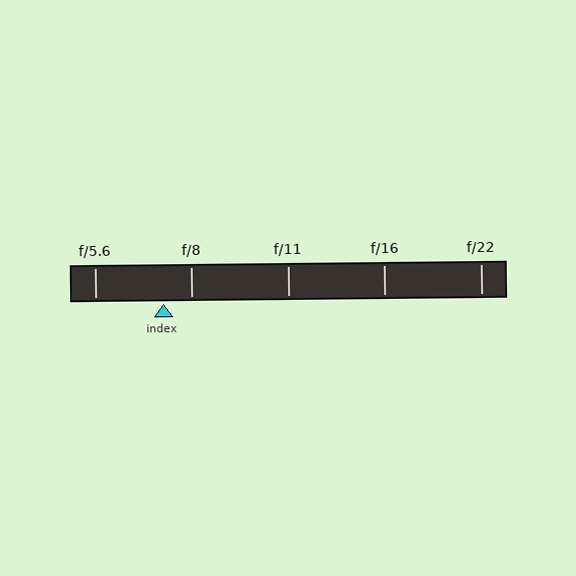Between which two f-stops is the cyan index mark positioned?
The index mark is between f/5.6 and f/8.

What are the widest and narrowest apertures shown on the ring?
The widest aperture shown is f/5.6 and the narrowest is f/22.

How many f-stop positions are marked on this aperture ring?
There are 5 f-stop positions marked.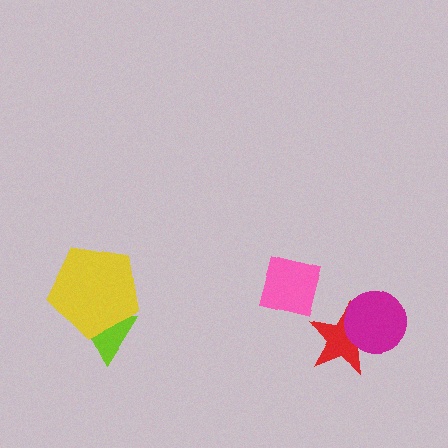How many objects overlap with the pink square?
0 objects overlap with the pink square.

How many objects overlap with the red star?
1 object overlaps with the red star.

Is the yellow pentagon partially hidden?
No, no other shape covers it.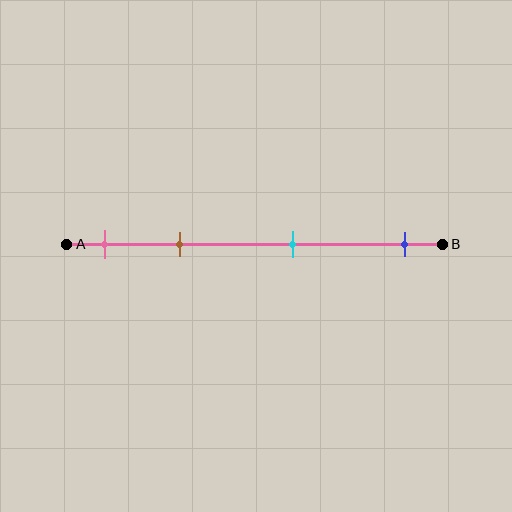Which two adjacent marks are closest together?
The pink and brown marks are the closest adjacent pair.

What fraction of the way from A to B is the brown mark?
The brown mark is approximately 30% (0.3) of the way from A to B.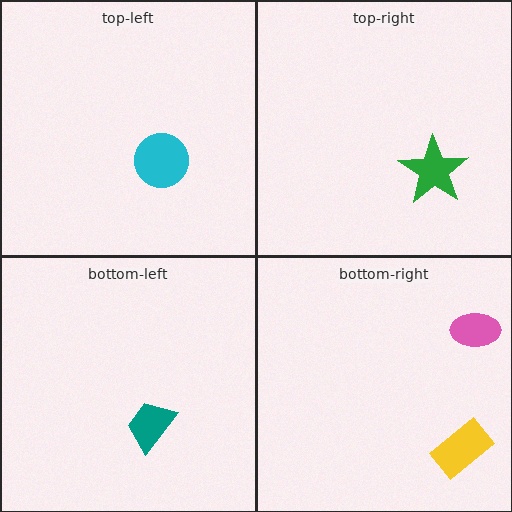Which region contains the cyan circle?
The top-left region.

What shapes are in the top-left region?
The cyan circle.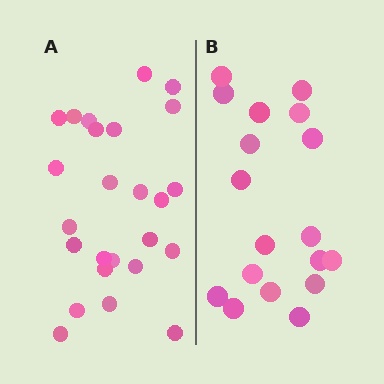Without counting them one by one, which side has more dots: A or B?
Region A (the left region) has more dots.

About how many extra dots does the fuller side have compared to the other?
Region A has roughly 8 or so more dots than region B.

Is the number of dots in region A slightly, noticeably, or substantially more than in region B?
Region A has noticeably more, but not dramatically so. The ratio is roughly 1.4 to 1.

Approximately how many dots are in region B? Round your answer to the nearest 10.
About 20 dots. (The exact count is 18, which rounds to 20.)